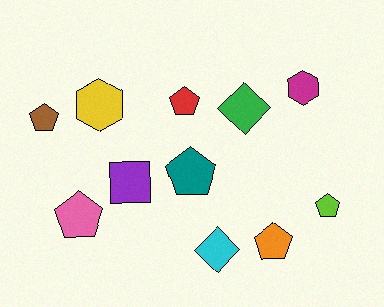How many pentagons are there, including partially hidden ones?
There are 6 pentagons.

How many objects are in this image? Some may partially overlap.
There are 11 objects.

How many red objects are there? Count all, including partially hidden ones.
There is 1 red object.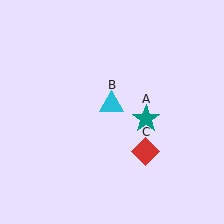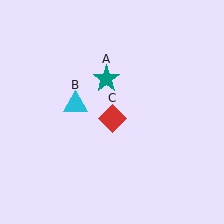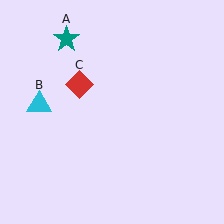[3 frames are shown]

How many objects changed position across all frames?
3 objects changed position: teal star (object A), cyan triangle (object B), red diamond (object C).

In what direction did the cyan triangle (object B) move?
The cyan triangle (object B) moved left.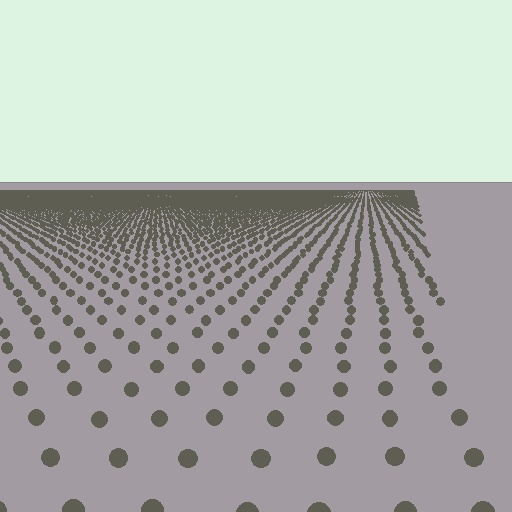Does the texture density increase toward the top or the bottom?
Density increases toward the top.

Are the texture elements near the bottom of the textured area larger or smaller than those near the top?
Larger. Near the bottom, elements are closer to the viewer and appear at a bigger on-screen size.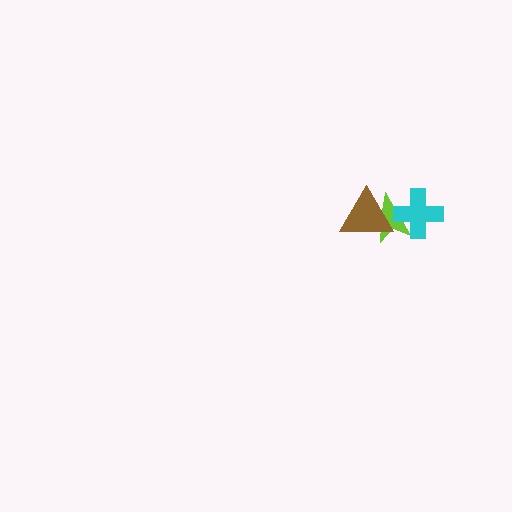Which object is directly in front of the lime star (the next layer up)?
The brown triangle is directly in front of the lime star.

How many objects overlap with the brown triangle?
1 object overlaps with the brown triangle.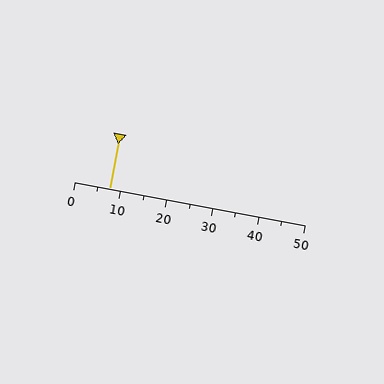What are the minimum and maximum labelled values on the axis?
The axis runs from 0 to 50.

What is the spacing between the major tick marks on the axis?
The major ticks are spaced 10 apart.